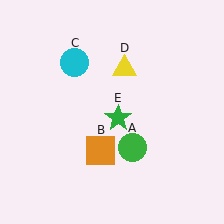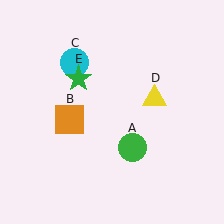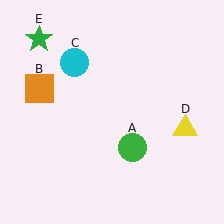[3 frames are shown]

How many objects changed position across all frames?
3 objects changed position: orange square (object B), yellow triangle (object D), green star (object E).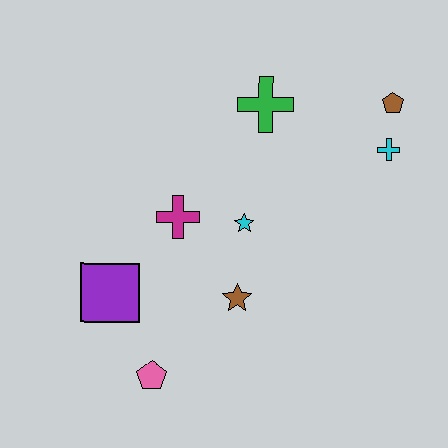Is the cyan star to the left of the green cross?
Yes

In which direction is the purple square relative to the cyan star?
The purple square is to the left of the cyan star.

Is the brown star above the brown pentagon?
No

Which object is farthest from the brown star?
The brown pentagon is farthest from the brown star.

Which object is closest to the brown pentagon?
The cyan cross is closest to the brown pentagon.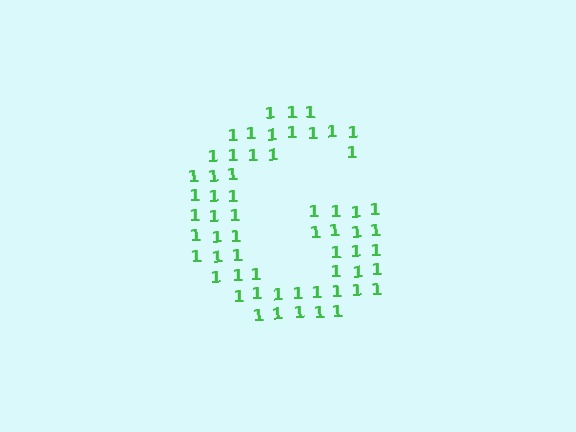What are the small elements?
The small elements are digit 1's.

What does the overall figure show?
The overall figure shows the letter G.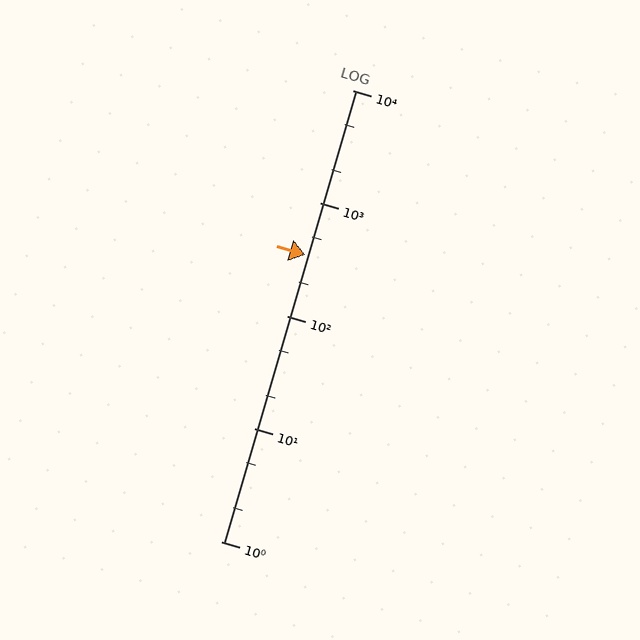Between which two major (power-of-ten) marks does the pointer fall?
The pointer is between 100 and 1000.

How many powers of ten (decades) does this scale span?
The scale spans 4 decades, from 1 to 10000.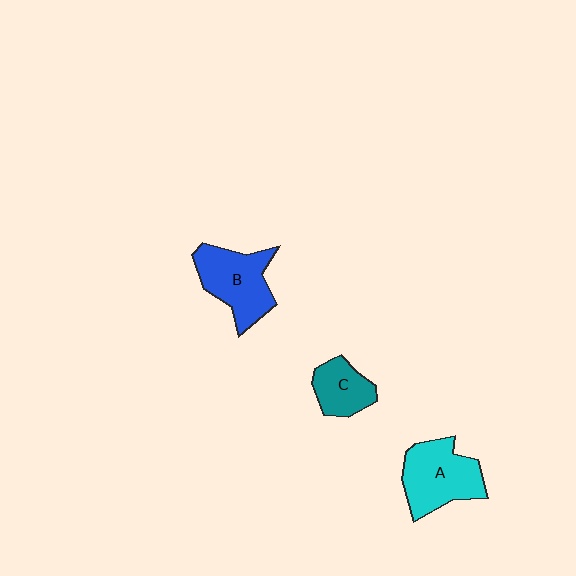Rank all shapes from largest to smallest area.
From largest to smallest: A (cyan), B (blue), C (teal).